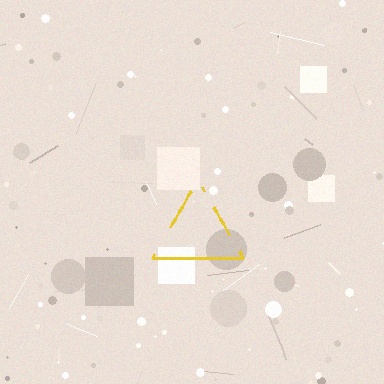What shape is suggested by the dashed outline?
The dashed outline suggests a triangle.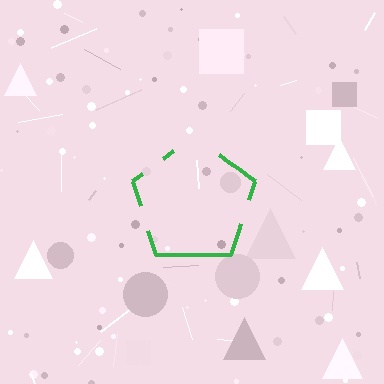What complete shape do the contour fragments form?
The contour fragments form a pentagon.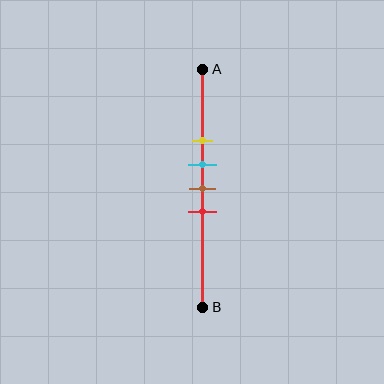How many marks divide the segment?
There are 4 marks dividing the segment.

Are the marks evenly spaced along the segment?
Yes, the marks are approximately evenly spaced.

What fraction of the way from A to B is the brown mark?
The brown mark is approximately 50% (0.5) of the way from A to B.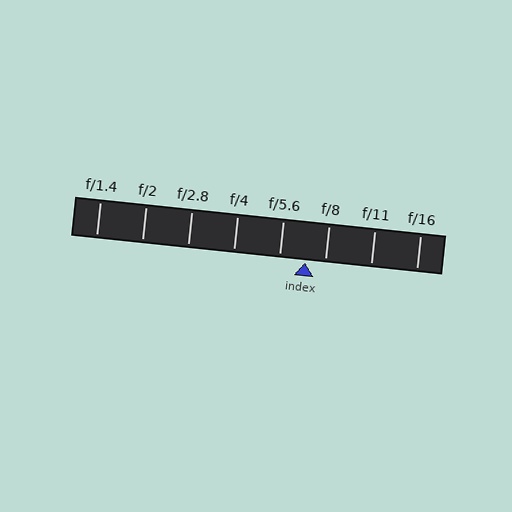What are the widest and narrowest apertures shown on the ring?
The widest aperture shown is f/1.4 and the narrowest is f/16.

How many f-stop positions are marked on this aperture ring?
There are 8 f-stop positions marked.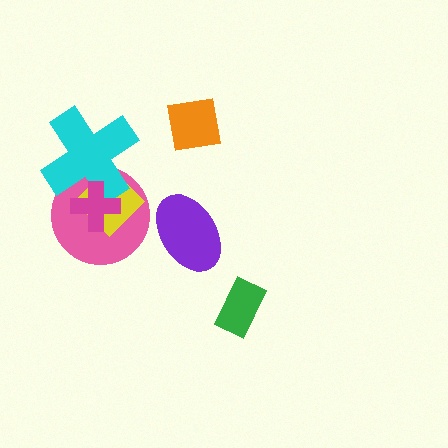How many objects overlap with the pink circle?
3 objects overlap with the pink circle.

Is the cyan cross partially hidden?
Yes, it is partially covered by another shape.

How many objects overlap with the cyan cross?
3 objects overlap with the cyan cross.